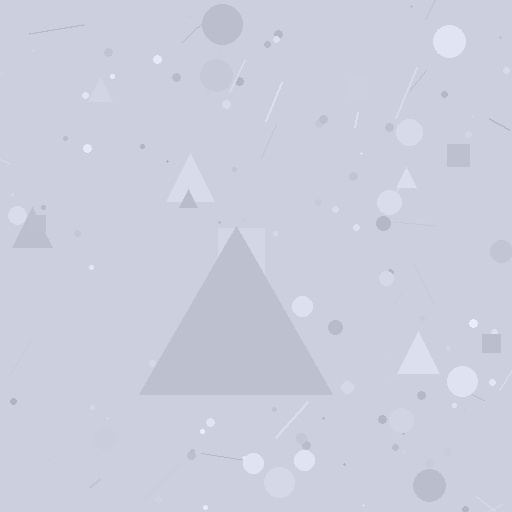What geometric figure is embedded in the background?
A triangle is embedded in the background.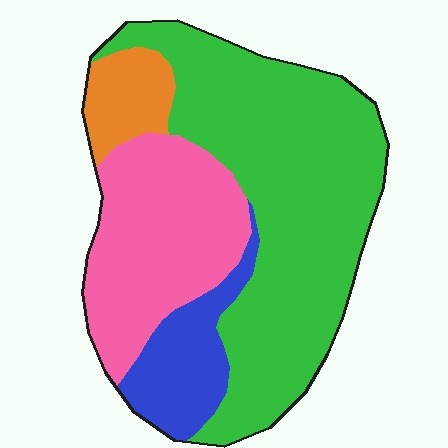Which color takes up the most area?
Green, at roughly 55%.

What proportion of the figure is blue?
Blue covers around 10% of the figure.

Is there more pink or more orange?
Pink.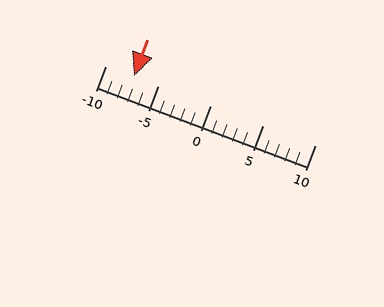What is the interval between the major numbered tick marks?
The major tick marks are spaced 5 units apart.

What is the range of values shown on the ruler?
The ruler shows values from -10 to 10.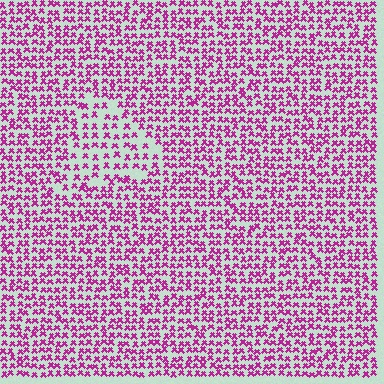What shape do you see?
I see a triangle.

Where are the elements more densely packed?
The elements are more densely packed outside the triangle boundary.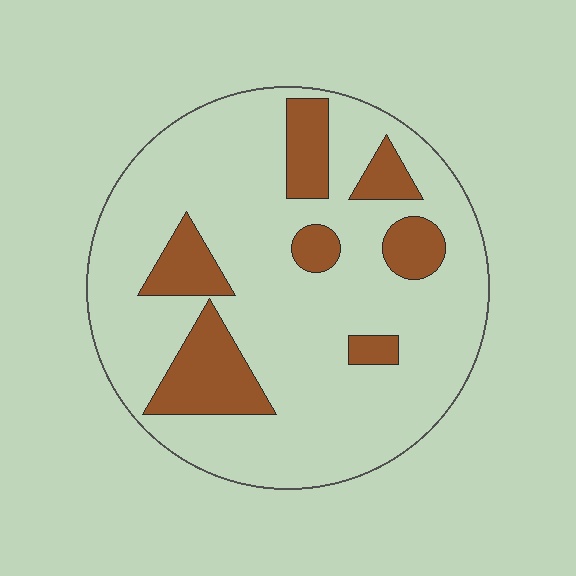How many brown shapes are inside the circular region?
7.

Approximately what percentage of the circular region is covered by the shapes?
Approximately 20%.